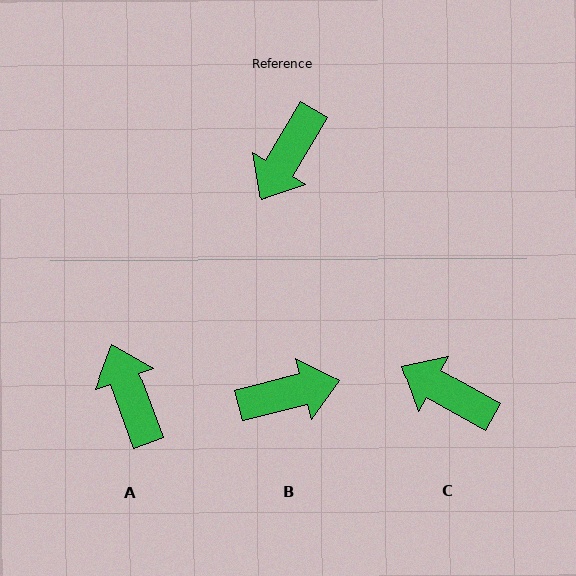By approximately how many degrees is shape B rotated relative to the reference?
Approximately 135 degrees counter-clockwise.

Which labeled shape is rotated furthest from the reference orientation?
B, about 135 degrees away.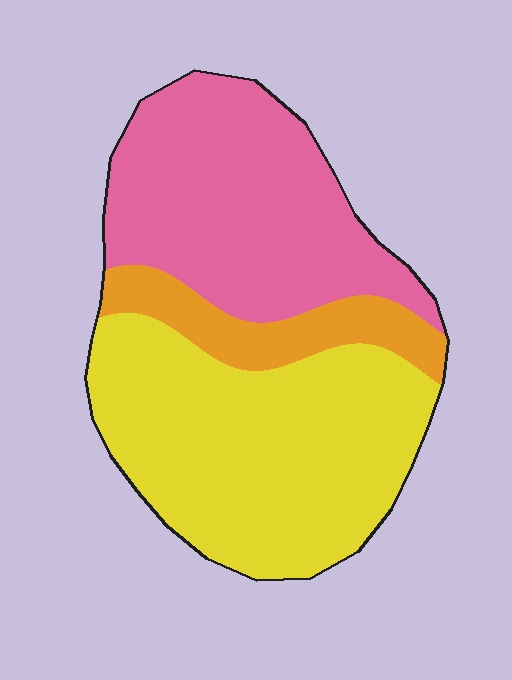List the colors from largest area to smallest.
From largest to smallest: yellow, pink, orange.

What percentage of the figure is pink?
Pink takes up about two fifths (2/5) of the figure.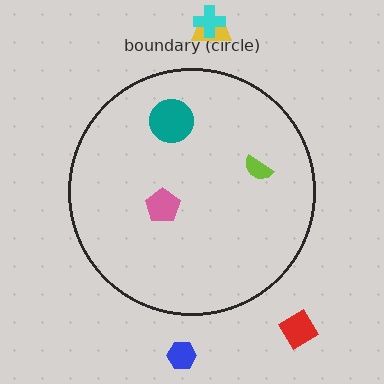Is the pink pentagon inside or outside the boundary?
Inside.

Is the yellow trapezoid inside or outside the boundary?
Outside.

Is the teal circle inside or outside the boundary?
Inside.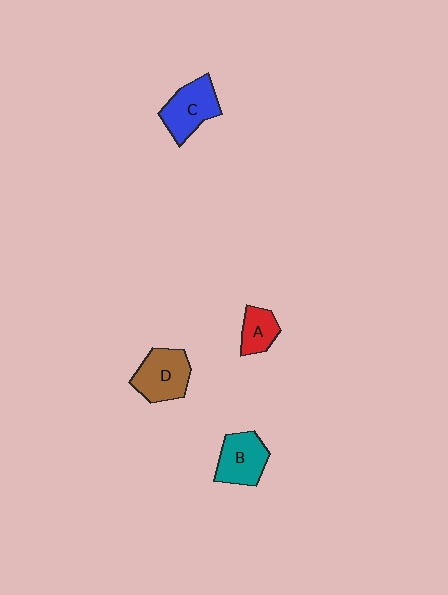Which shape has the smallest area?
Shape A (red).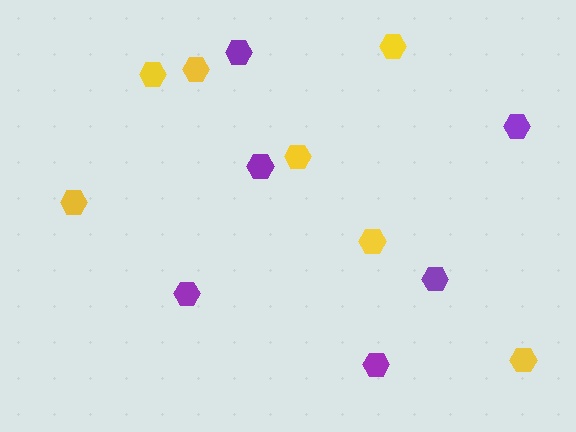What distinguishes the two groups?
There are 2 groups: one group of yellow hexagons (7) and one group of purple hexagons (6).